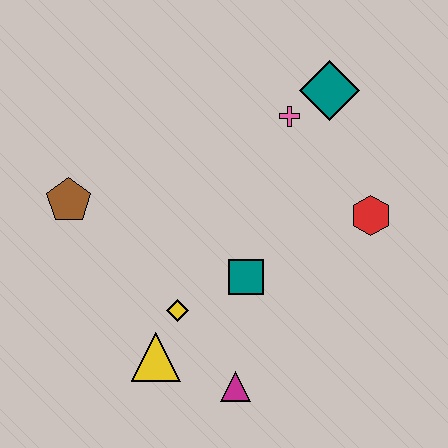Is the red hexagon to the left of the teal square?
No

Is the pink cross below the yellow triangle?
No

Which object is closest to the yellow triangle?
The yellow diamond is closest to the yellow triangle.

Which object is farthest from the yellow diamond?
The teal diamond is farthest from the yellow diamond.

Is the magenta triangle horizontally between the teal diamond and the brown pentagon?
Yes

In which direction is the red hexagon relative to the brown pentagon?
The red hexagon is to the right of the brown pentagon.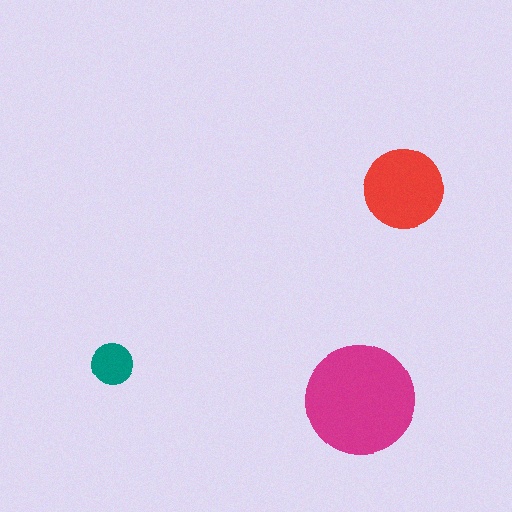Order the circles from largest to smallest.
the magenta one, the red one, the teal one.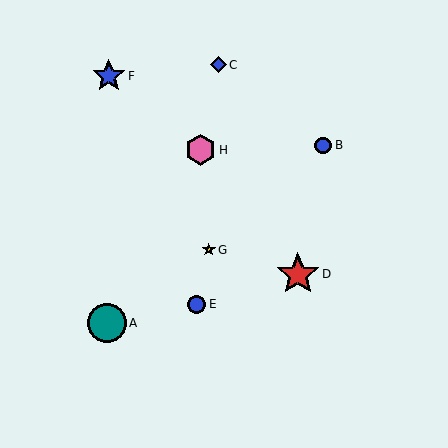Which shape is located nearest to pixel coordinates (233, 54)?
The blue diamond (labeled C) at (218, 65) is nearest to that location.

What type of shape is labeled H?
Shape H is a pink hexagon.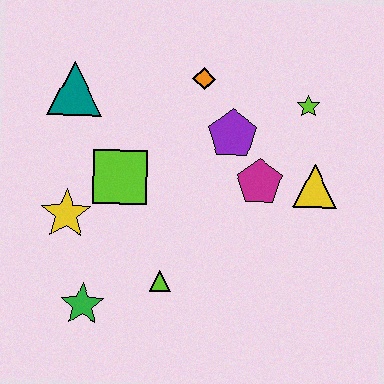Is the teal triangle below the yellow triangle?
No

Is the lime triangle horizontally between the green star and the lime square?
No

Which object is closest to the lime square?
The yellow star is closest to the lime square.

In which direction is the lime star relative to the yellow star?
The lime star is to the right of the yellow star.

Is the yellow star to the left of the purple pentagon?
Yes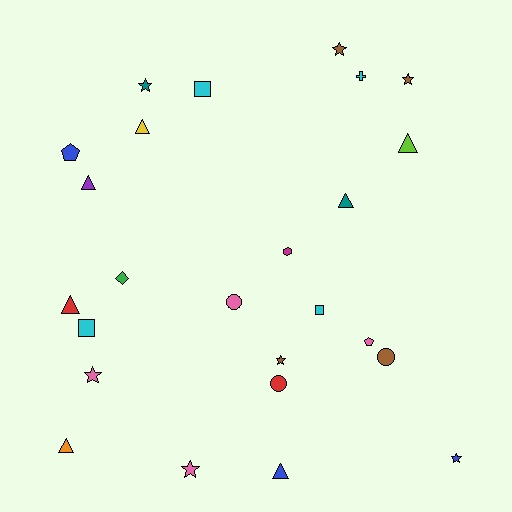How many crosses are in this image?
There is 1 cross.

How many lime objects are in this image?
There is 1 lime object.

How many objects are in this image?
There are 25 objects.